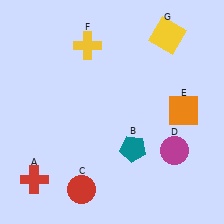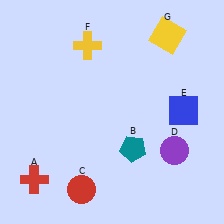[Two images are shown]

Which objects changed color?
D changed from magenta to purple. E changed from orange to blue.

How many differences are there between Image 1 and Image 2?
There are 2 differences between the two images.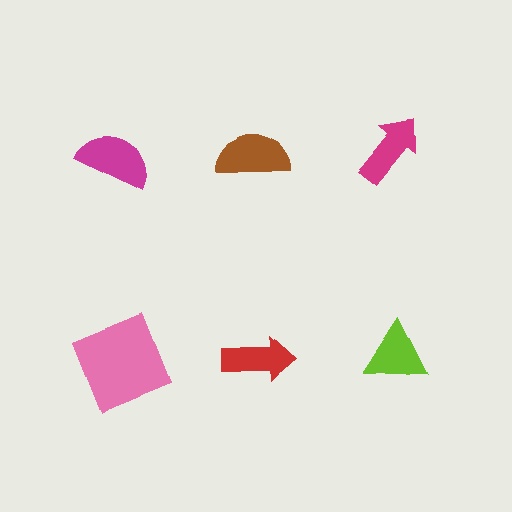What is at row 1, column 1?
A magenta semicircle.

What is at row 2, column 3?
A lime triangle.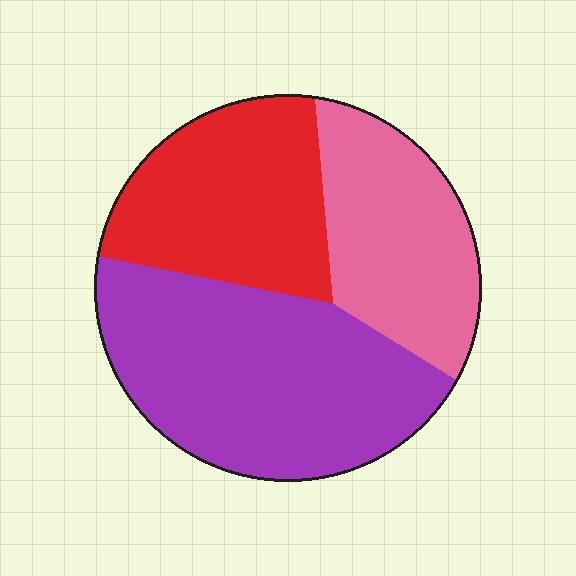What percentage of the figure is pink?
Pink takes up about one quarter (1/4) of the figure.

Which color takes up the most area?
Purple, at roughly 45%.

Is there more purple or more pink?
Purple.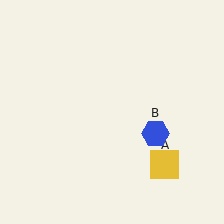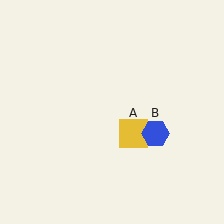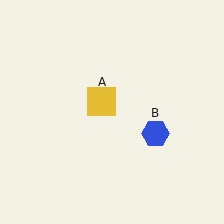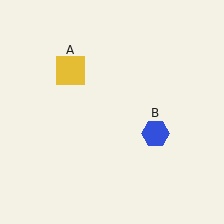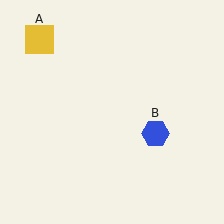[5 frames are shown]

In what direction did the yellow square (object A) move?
The yellow square (object A) moved up and to the left.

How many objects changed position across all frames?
1 object changed position: yellow square (object A).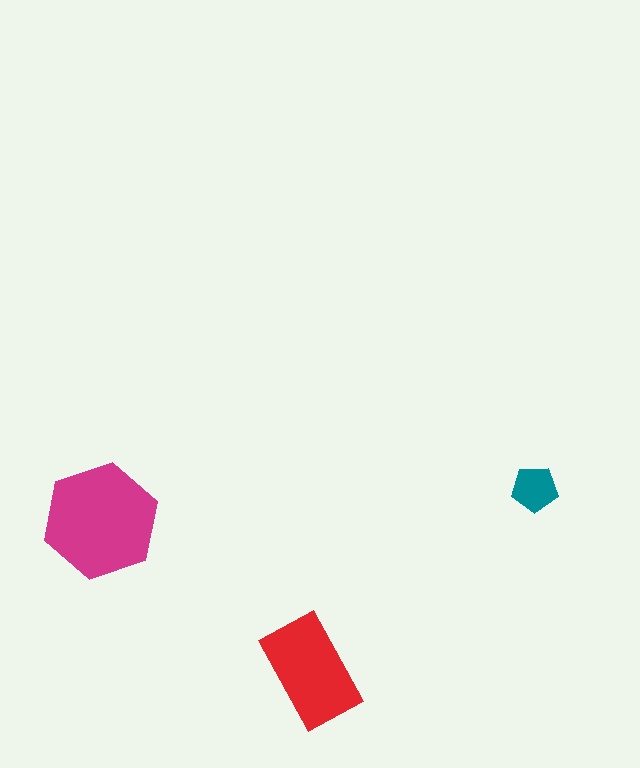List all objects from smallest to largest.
The teal pentagon, the red rectangle, the magenta hexagon.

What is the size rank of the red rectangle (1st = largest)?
2nd.